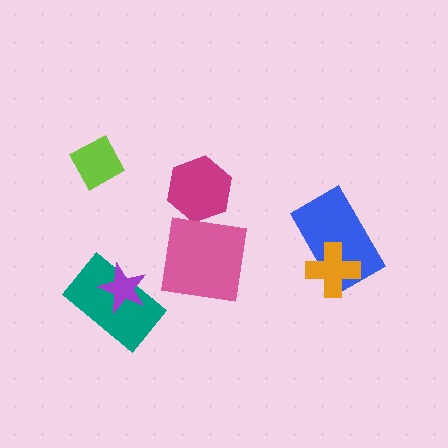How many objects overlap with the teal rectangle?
1 object overlaps with the teal rectangle.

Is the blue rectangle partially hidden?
Yes, it is partially covered by another shape.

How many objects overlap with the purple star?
1 object overlaps with the purple star.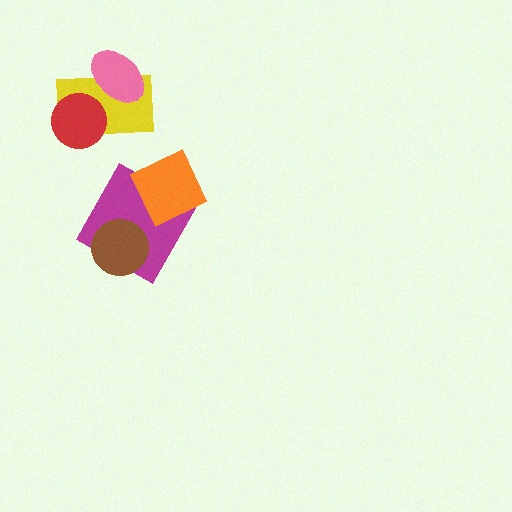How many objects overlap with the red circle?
1 object overlaps with the red circle.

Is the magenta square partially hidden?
Yes, it is partially covered by another shape.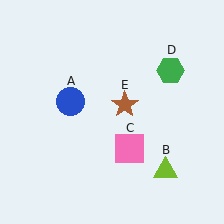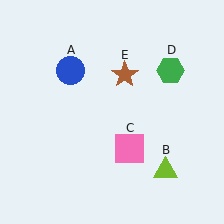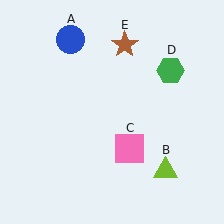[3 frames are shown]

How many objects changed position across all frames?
2 objects changed position: blue circle (object A), brown star (object E).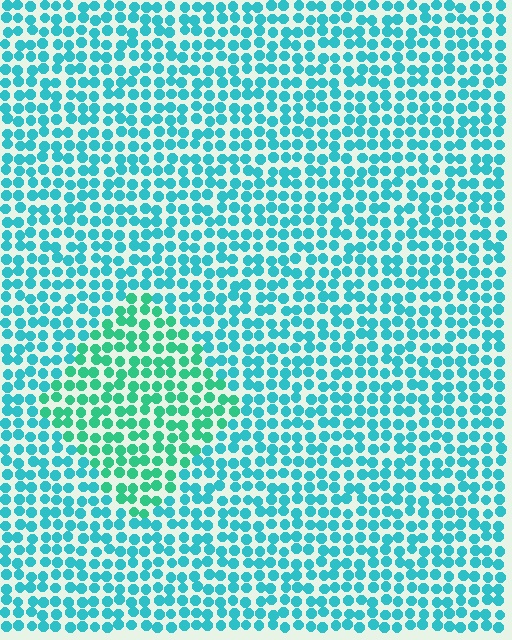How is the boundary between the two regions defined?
The boundary is defined purely by a slight shift in hue (about 29 degrees). Spacing, size, and orientation are identical on both sides.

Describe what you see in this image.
The image is filled with small cyan elements in a uniform arrangement. A diamond-shaped region is visible where the elements are tinted to a slightly different hue, forming a subtle color boundary.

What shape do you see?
I see a diamond.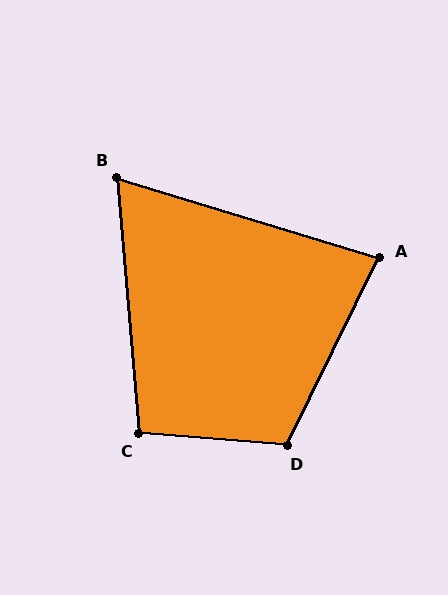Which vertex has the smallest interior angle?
B, at approximately 68 degrees.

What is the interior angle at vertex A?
Approximately 81 degrees (acute).